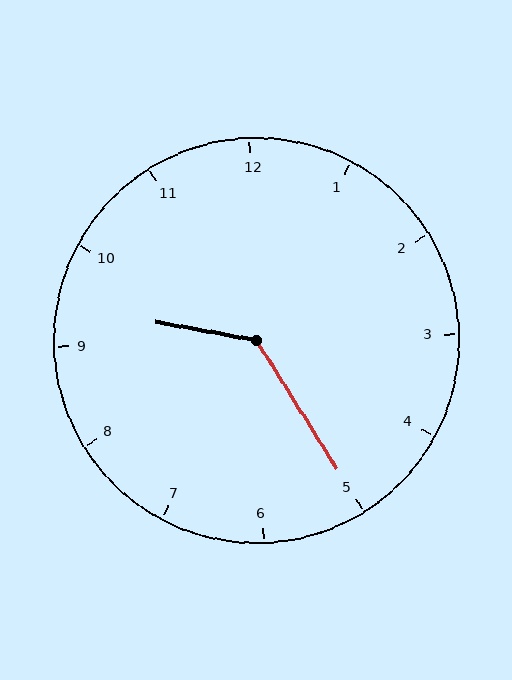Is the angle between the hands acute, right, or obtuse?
It is obtuse.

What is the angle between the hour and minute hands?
Approximately 132 degrees.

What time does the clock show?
9:25.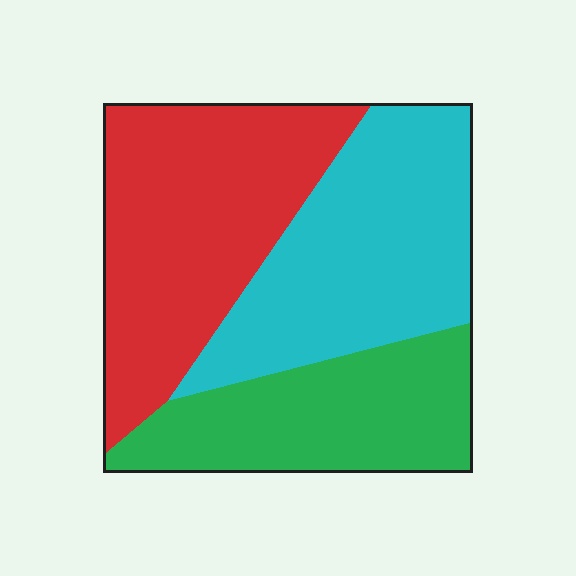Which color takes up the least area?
Green, at roughly 25%.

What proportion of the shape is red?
Red covers 38% of the shape.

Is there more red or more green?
Red.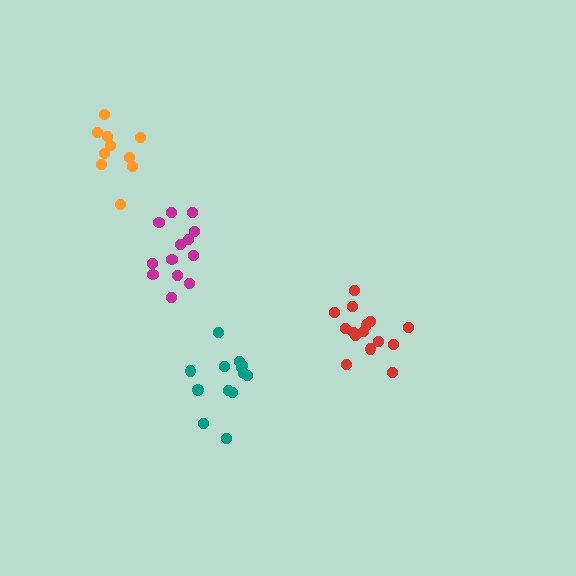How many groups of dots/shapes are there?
There are 4 groups.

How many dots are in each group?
Group 1: 13 dots, Group 2: 15 dots, Group 3: 13 dots, Group 4: 10 dots (51 total).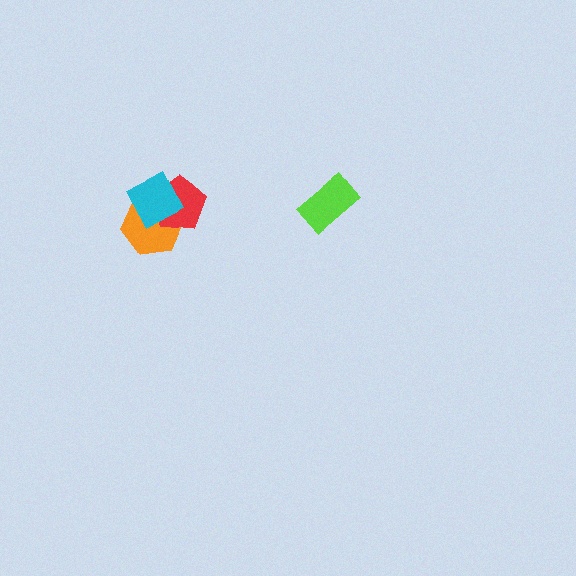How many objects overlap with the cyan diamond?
2 objects overlap with the cyan diamond.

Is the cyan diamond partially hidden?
No, no other shape covers it.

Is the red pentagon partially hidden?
Yes, it is partially covered by another shape.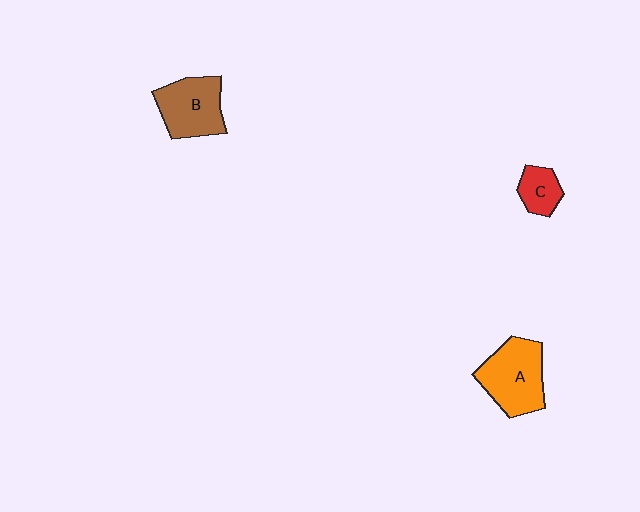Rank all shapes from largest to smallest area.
From largest to smallest: A (orange), B (brown), C (red).